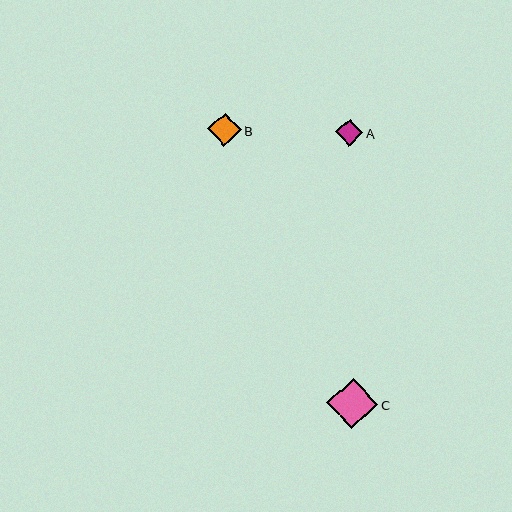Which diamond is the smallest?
Diamond A is the smallest with a size of approximately 27 pixels.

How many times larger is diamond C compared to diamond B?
Diamond C is approximately 1.5 times the size of diamond B.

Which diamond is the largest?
Diamond C is the largest with a size of approximately 51 pixels.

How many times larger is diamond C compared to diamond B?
Diamond C is approximately 1.5 times the size of diamond B.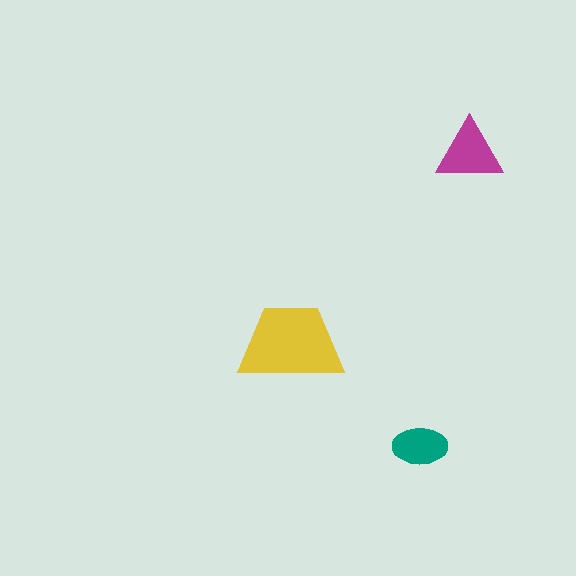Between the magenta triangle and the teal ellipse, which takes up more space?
The magenta triangle.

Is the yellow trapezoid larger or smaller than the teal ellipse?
Larger.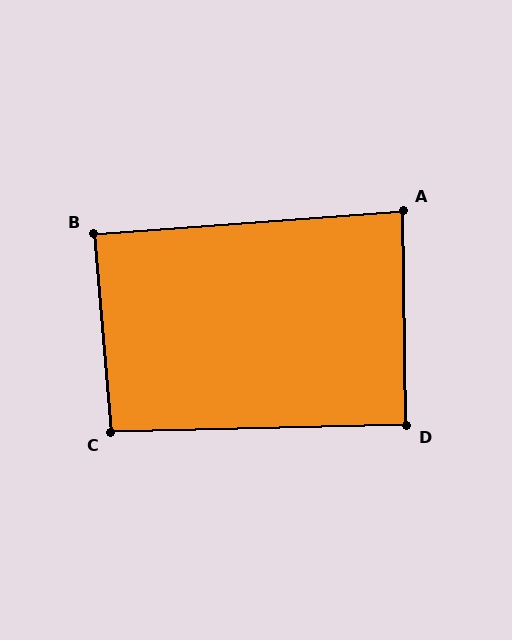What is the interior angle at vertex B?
Approximately 89 degrees (approximately right).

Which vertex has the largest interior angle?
C, at approximately 93 degrees.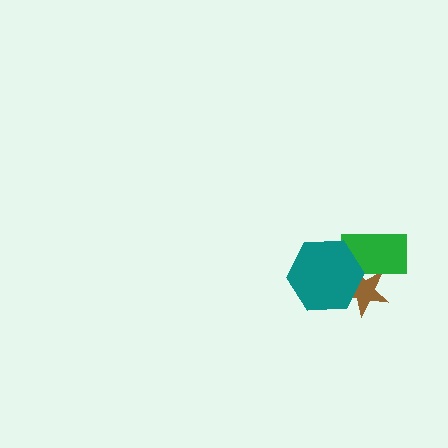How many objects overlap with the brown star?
2 objects overlap with the brown star.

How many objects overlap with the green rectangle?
2 objects overlap with the green rectangle.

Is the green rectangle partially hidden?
Yes, it is partially covered by another shape.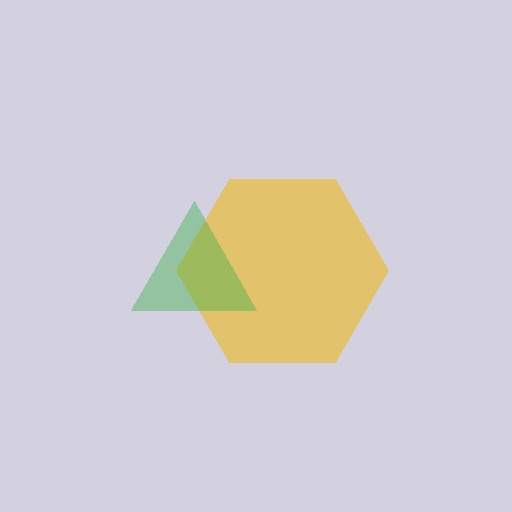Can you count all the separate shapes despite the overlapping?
Yes, there are 2 separate shapes.